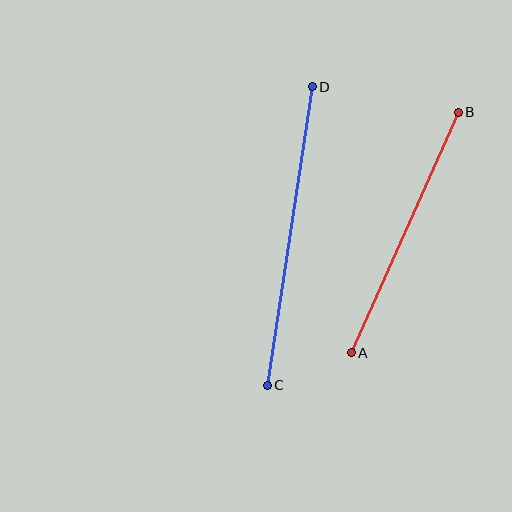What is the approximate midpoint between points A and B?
The midpoint is at approximately (405, 233) pixels.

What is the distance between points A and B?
The distance is approximately 263 pixels.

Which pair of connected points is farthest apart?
Points C and D are farthest apart.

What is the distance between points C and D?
The distance is approximately 302 pixels.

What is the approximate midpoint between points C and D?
The midpoint is at approximately (290, 236) pixels.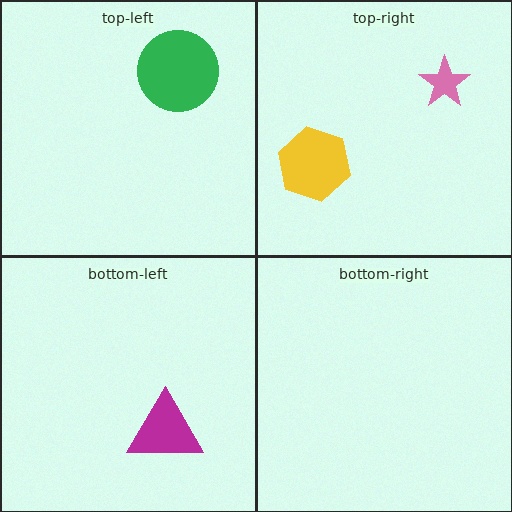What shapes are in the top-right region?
The yellow hexagon, the pink star.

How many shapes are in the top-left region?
1.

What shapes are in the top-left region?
The green circle.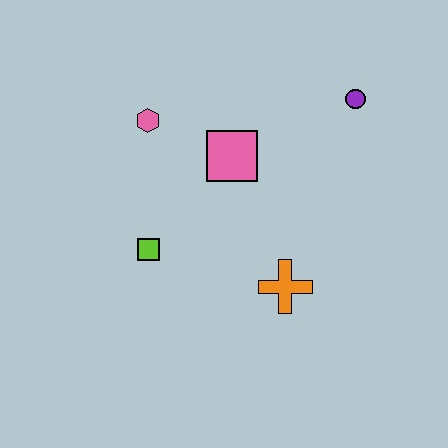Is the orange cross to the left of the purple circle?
Yes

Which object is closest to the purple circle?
The pink square is closest to the purple circle.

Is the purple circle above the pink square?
Yes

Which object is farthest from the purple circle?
The lime square is farthest from the purple circle.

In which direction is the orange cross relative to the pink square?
The orange cross is below the pink square.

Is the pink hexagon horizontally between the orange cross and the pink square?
No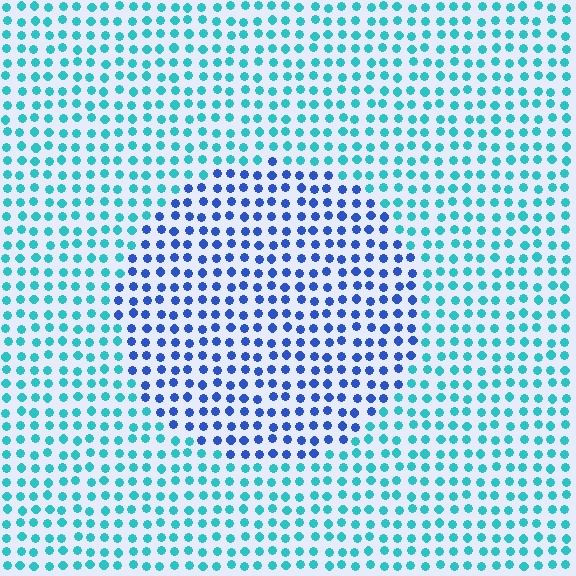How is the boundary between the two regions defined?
The boundary is defined purely by a slight shift in hue (about 45 degrees). Spacing, size, and orientation are identical on both sides.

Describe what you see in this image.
The image is filled with small cyan elements in a uniform arrangement. A circle-shaped region is visible where the elements are tinted to a slightly different hue, forming a subtle color boundary.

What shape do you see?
I see a circle.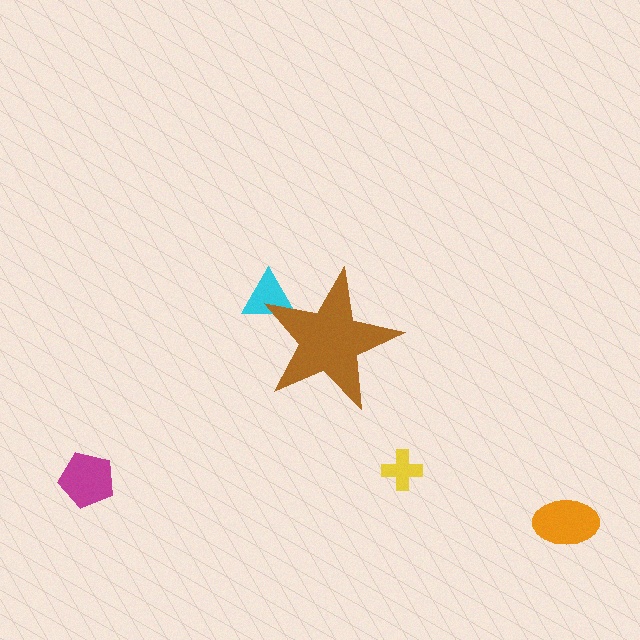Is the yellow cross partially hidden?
No, the yellow cross is fully visible.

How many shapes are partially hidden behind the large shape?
1 shape is partially hidden.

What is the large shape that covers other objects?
A brown star.